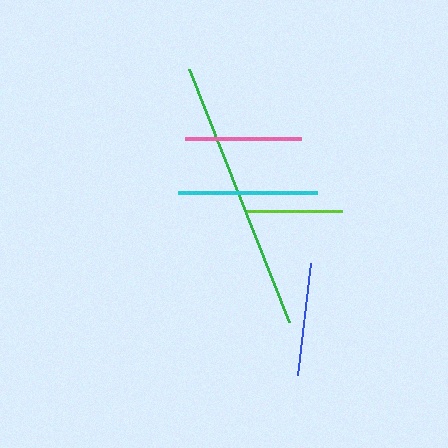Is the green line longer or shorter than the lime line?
The green line is longer than the lime line.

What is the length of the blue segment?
The blue segment is approximately 112 pixels long.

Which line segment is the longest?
The green line is the longest at approximately 272 pixels.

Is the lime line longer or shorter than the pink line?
The pink line is longer than the lime line.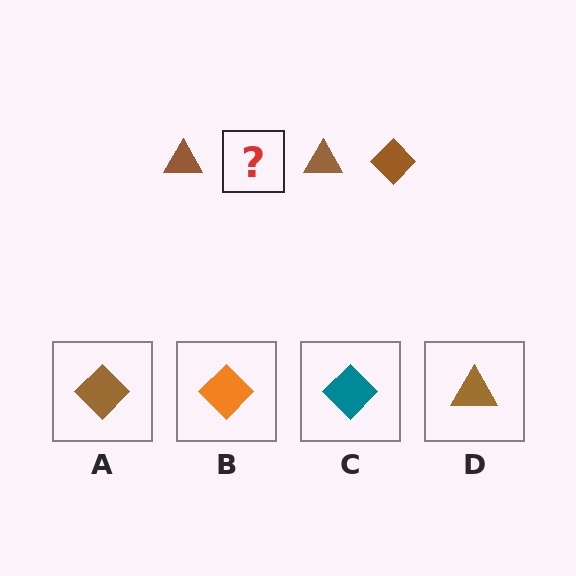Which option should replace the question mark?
Option A.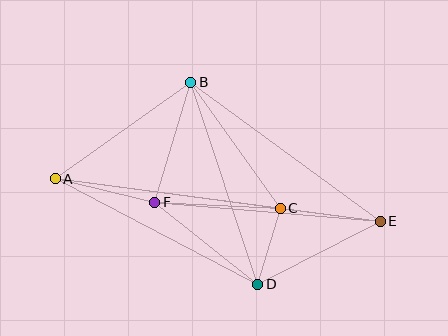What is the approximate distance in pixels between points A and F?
The distance between A and F is approximately 102 pixels.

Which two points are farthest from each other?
Points A and E are farthest from each other.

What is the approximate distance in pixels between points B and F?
The distance between B and F is approximately 125 pixels.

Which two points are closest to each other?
Points C and D are closest to each other.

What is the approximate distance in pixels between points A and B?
The distance between A and B is approximately 166 pixels.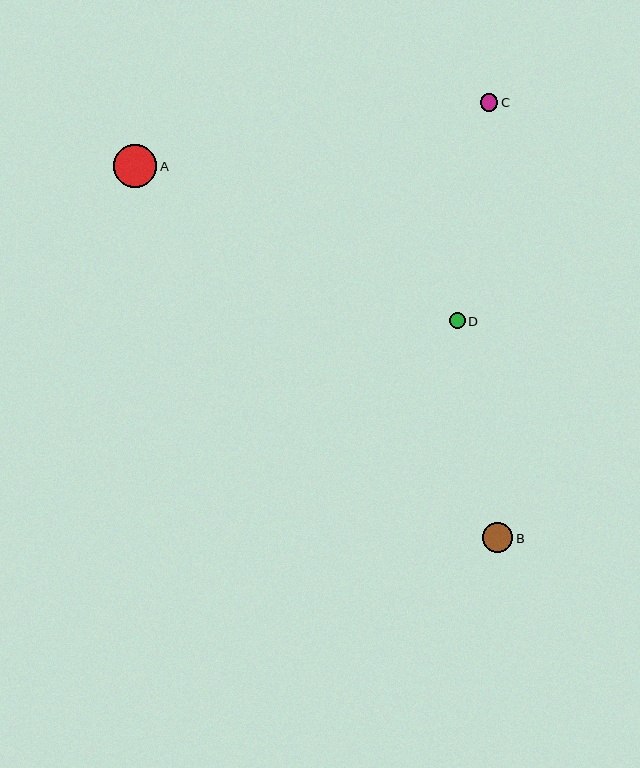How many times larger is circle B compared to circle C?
Circle B is approximately 1.7 times the size of circle C.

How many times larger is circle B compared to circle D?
Circle B is approximately 2.0 times the size of circle D.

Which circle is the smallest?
Circle D is the smallest with a size of approximately 15 pixels.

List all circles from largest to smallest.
From largest to smallest: A, B, C, D.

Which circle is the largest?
Circle A is the largest with a size of approximately 43 pixels.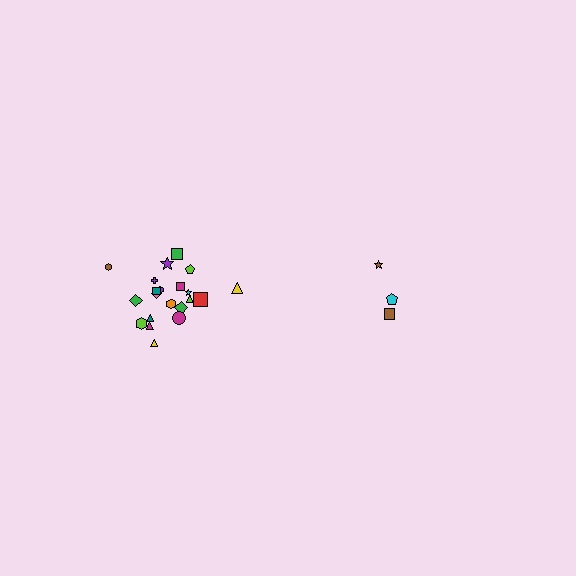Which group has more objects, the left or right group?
The left group.